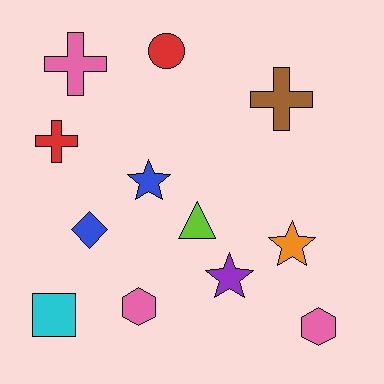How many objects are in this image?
There are 12 objects.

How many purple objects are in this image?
There is 1 purple object.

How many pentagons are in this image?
There are no pentagons.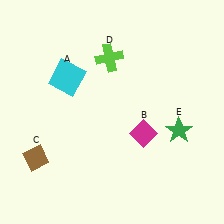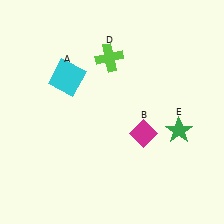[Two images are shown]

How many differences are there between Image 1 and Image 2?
There is 1 difference between the two images.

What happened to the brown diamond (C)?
The brown diamond (C) was removed in Image 2. It was in the bottom-left area of Image 1.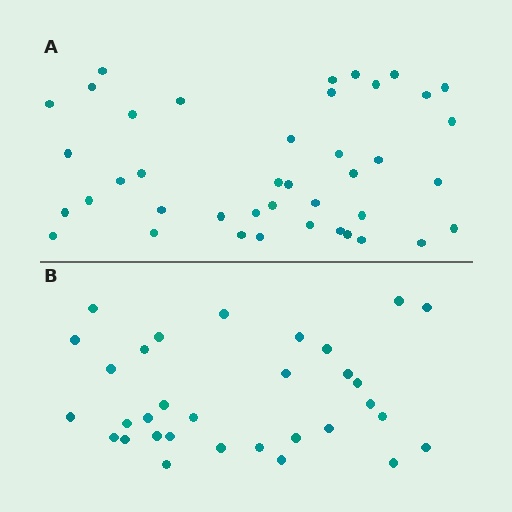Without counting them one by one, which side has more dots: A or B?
Region A (the top region) has more dots.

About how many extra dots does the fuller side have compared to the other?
Region A has roughly 8 or so more dots than region B.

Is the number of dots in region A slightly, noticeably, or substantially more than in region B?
Region A has noticeably more, but not dramatically so. The ratio is roughly 1.3 to 1.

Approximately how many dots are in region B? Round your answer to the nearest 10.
About 30 dots. (The exact count is 32, which rounds to 30.)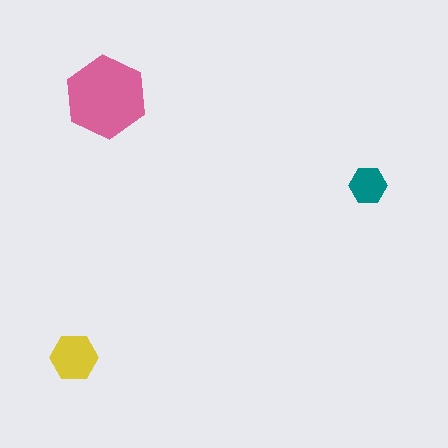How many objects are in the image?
There are 3 objects in the image.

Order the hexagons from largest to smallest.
the pink one, the yellow one, the teal one.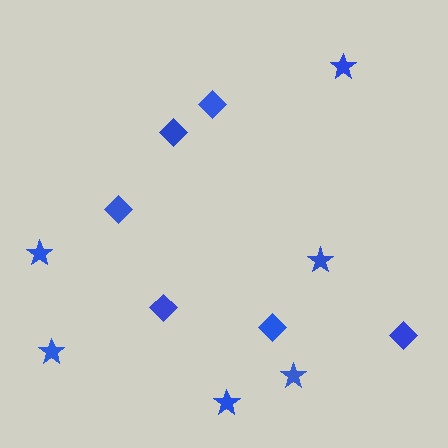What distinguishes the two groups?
There are 2 groups: one group of stars (6) and one group of diamonds (6).